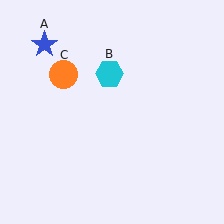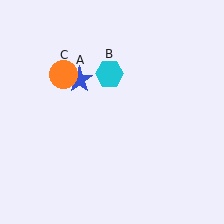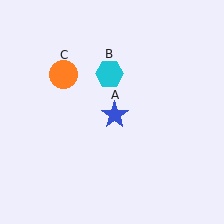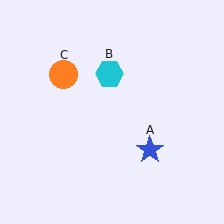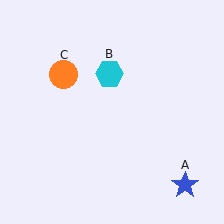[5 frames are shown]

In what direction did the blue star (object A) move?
The blue star (object A) moved down and to the right.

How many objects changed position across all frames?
1 object changed position: blue star (object A).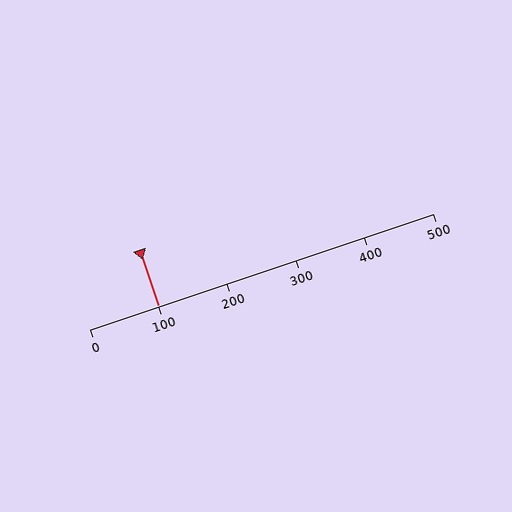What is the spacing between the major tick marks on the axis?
The major ticks are spaced 100 apart.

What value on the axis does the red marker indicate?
The marker indicates approximately 100.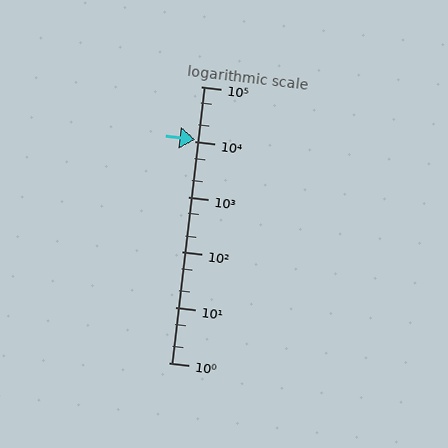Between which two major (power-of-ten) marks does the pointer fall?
The pointer is between 10000 and 100000.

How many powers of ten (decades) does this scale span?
The scale spans 5 decades, from 1 to 100000.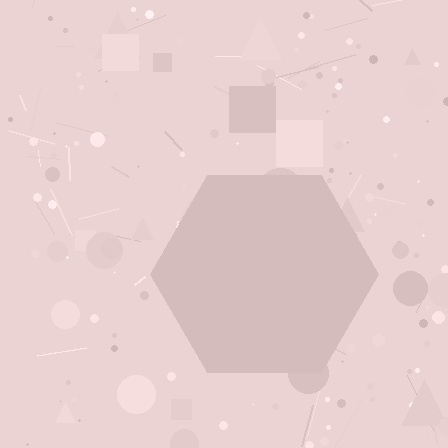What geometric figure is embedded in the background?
A hexagon is embedded in the background.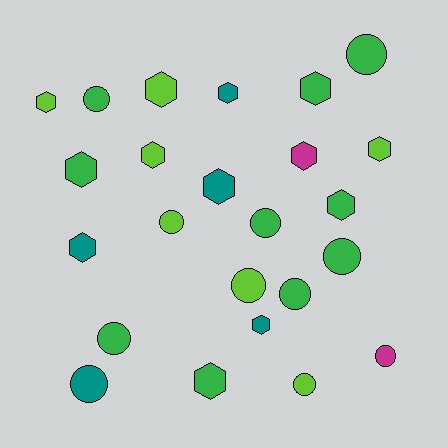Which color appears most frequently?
Green, with 10 objects.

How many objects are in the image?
There are 24 objects.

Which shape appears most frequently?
Hexagon, with 13 objects.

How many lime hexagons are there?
There are 4 lime hexagons.